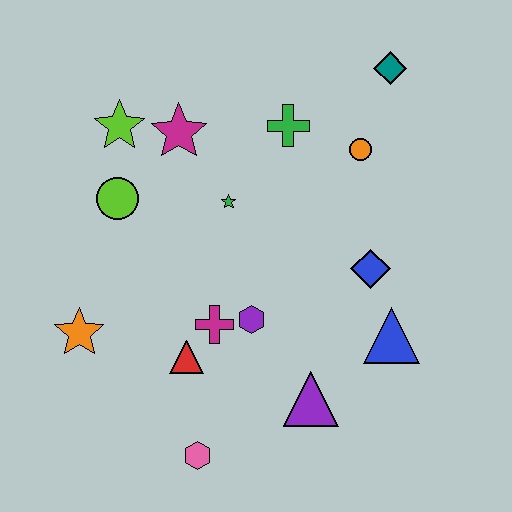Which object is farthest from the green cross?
The pink hexagon is farthest from the green cross.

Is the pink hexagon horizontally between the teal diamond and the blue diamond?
No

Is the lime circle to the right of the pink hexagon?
No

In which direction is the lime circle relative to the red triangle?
The lime circle is above the red triangle.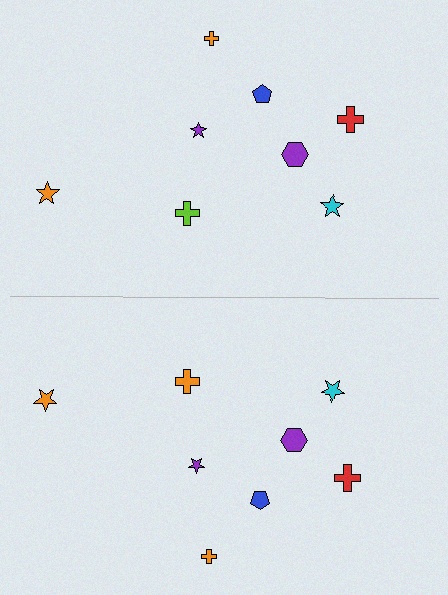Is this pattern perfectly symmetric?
No, the pattern is not perfectly symmetric. The orange cross on the bottom side breaks the symmetry — its mirror counterpart is lime.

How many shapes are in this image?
There are 16 shapes in this image.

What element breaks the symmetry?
The orange cross on the bottom side breaks the symmetry — its mirror counterpart is lime.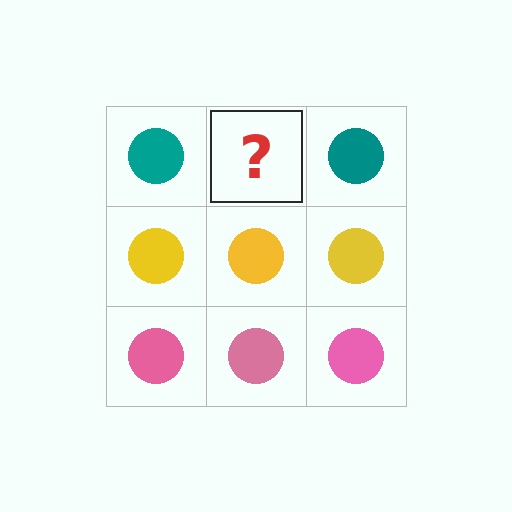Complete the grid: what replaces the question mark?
The question mark should be replaced with a teal circle.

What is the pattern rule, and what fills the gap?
The rule is that each row has a consistent color. The gap should be filled with a teal circle.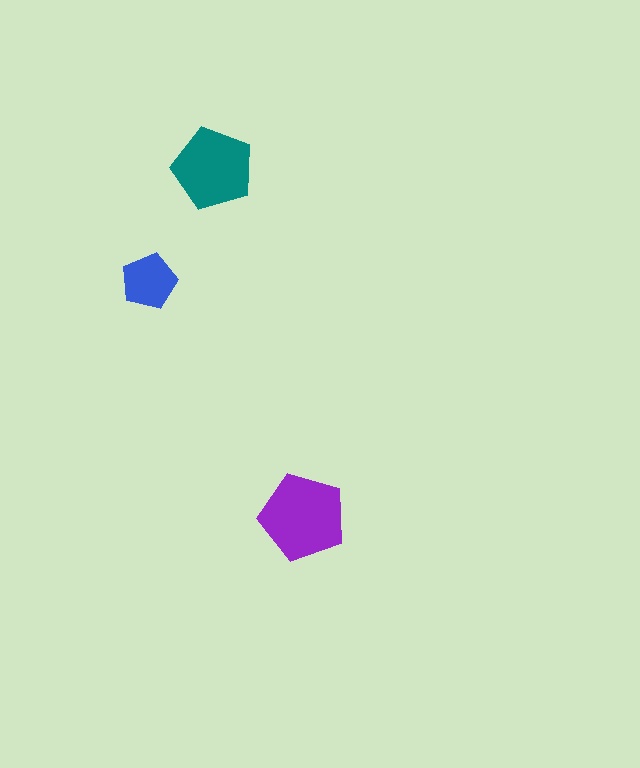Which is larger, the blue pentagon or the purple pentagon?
The purple one.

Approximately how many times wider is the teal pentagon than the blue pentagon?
About 1.5 times wider.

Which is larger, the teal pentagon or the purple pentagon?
The purple one.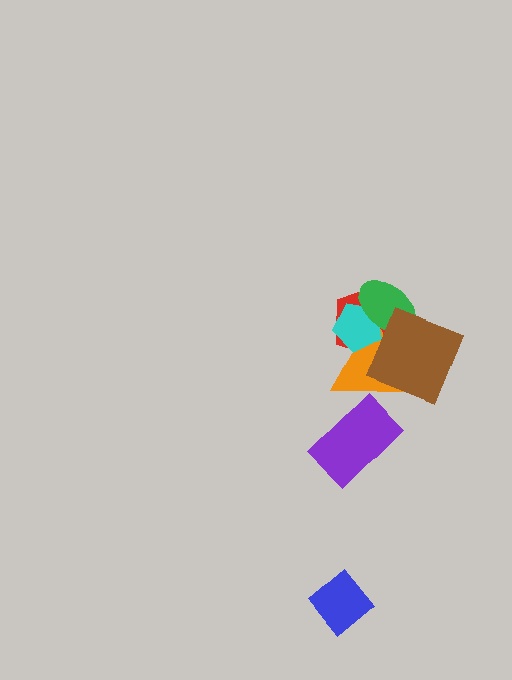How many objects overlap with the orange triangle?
5 objects overlap with the orange triangle.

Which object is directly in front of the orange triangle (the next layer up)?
The cyan pentagon is directly in front of the orange triangle.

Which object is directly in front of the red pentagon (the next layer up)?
The orange triangle is directly in front of the red pentagon.